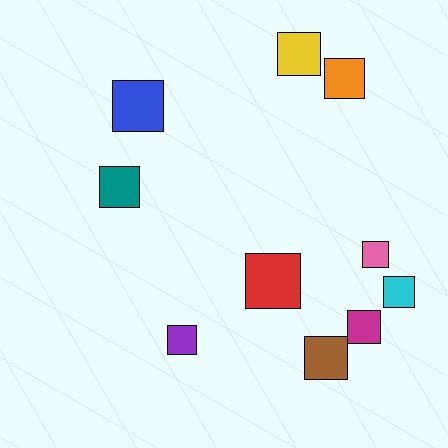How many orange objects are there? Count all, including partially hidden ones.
There is 1 orange object.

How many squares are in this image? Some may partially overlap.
There are 10 squares.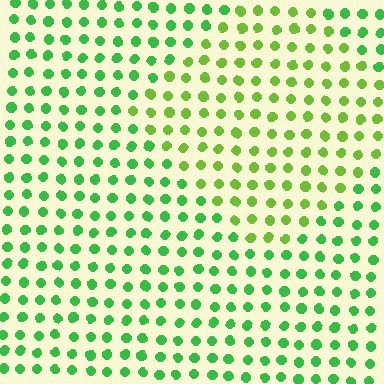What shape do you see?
I see a diamond.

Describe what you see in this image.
The image is filled with small green elements in a uniform arrangement. A diamond-shaped region is visible where the elements are tinted to a slightly different hue, forming a subtle color boundary.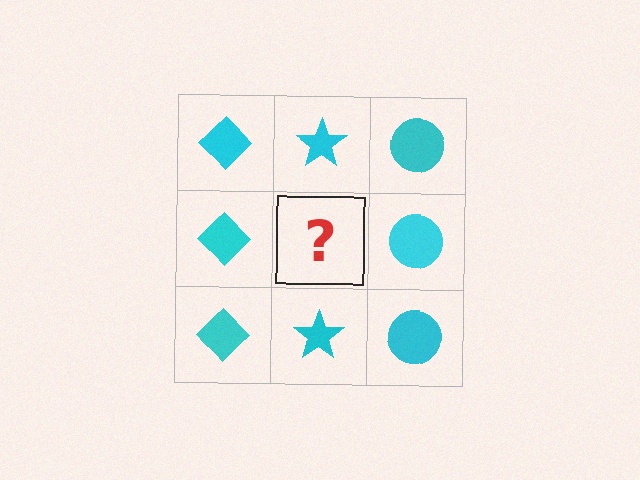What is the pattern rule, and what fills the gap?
The rule is that each column has a consistent shape. The gap should be filled with a cyan star.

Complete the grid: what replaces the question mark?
The question mark should be replaced with a cyan star.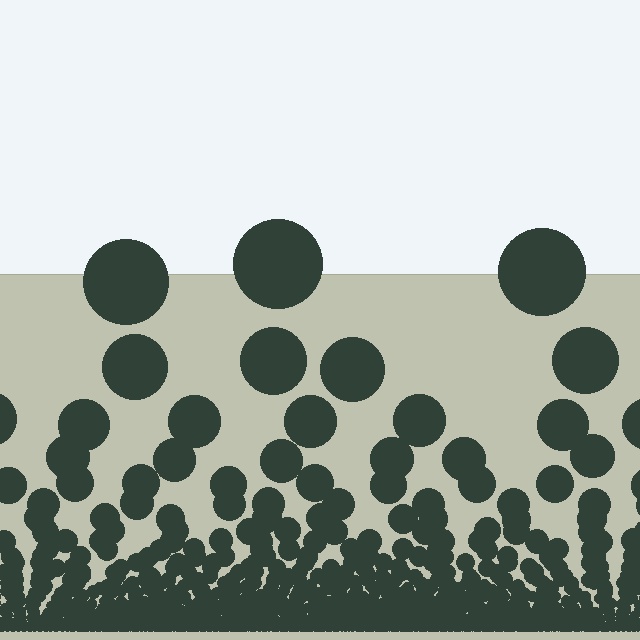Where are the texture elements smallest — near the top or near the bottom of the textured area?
Near the bottom.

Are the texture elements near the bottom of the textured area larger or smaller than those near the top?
Smaller. The gradient is inverted — elements near the bottom are smaller and denser.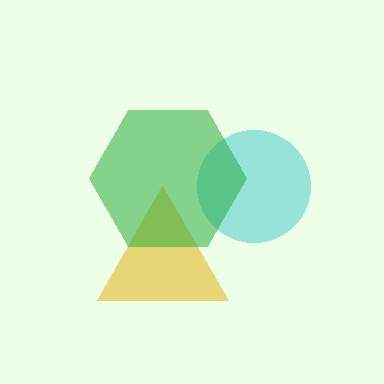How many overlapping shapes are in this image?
There are 3 overlapping shapes in the image.